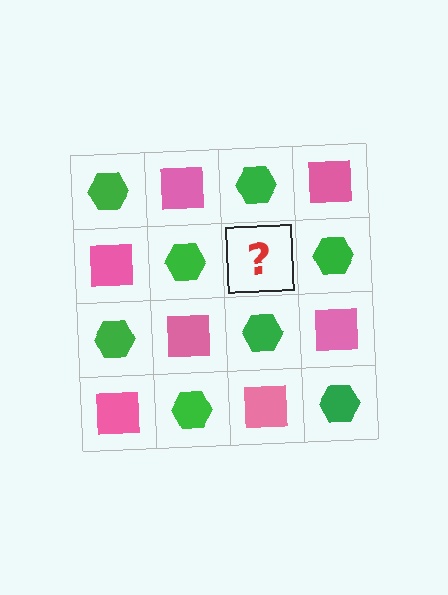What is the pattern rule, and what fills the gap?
The rule is that it alternates green hexagon and pink square in a checkerboard pattern. The gap should be filled with a pink square.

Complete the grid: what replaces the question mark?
The question mark should be replaced with a pink square.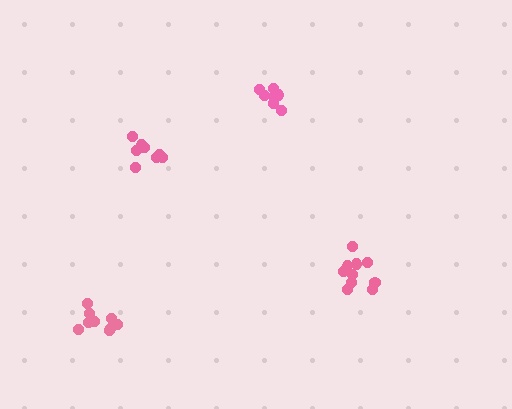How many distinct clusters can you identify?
There are 4 distinct clusters.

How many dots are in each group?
Group 1: 10 dots, Group 2: 9 dots, Group 3: 8 dots, Group 4: 7 dots (34 total).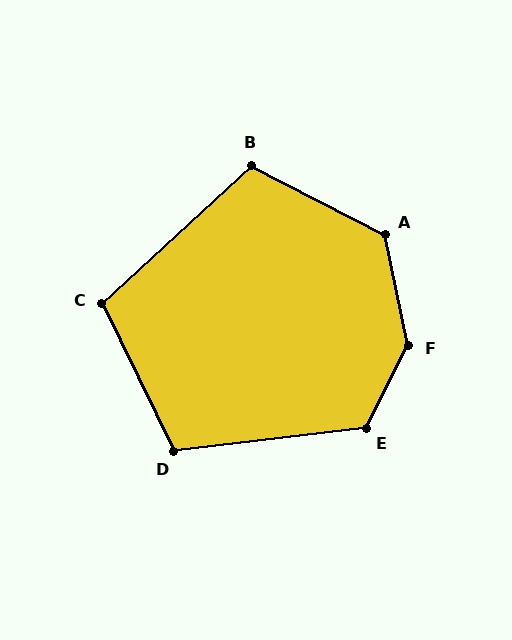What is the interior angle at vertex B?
Approximately 110 degrees (obtuse).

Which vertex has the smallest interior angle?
C, at approximately 107 degrees.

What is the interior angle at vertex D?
Approximately 109 degrees (obtuse).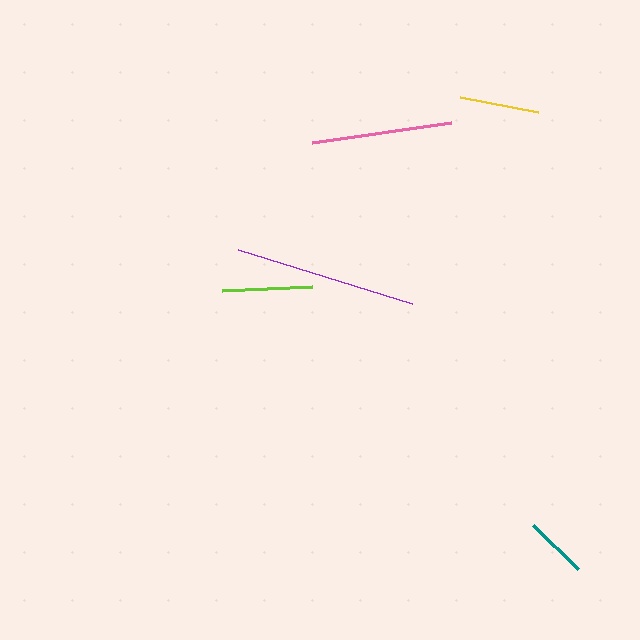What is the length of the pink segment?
The pink segment is approximately 141 pixels long.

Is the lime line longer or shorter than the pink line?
The pink line is longer than the lime line.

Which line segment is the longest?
The purple line is the longest at approximately 182 pixels.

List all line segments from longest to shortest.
From longest to shortest: purple, pink, lime, yellow, teal.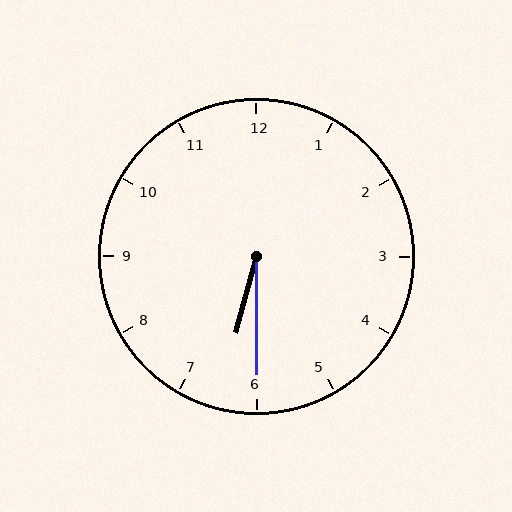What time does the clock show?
6:30.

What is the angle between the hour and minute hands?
Approximately 15 degrees.